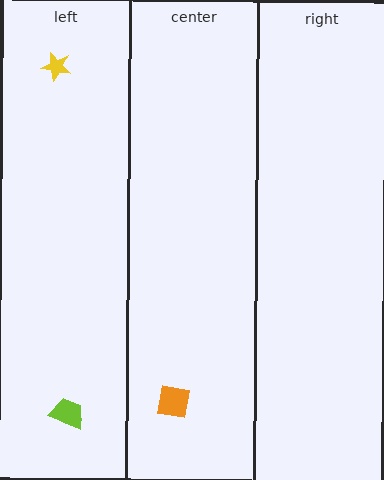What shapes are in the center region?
The orange square.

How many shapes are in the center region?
1.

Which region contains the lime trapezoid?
The left region.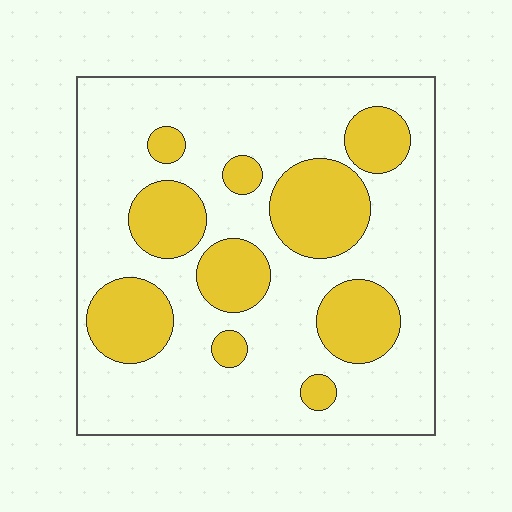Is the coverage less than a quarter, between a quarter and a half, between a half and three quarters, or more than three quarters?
Between a quarter and a half.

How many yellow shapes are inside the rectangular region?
10.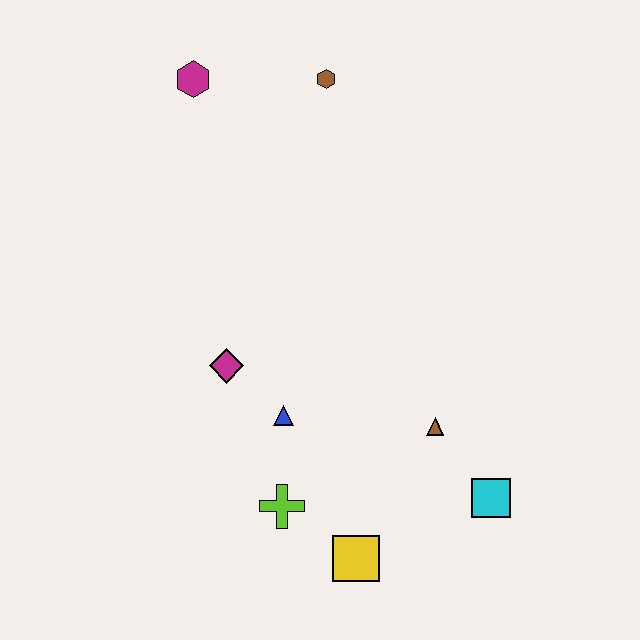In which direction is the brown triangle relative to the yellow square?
The brown triangle is above the yellow square.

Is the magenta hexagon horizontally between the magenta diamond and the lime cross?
No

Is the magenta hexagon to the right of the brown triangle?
No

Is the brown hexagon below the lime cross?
No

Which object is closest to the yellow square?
The lime cross is closest to the yellow square.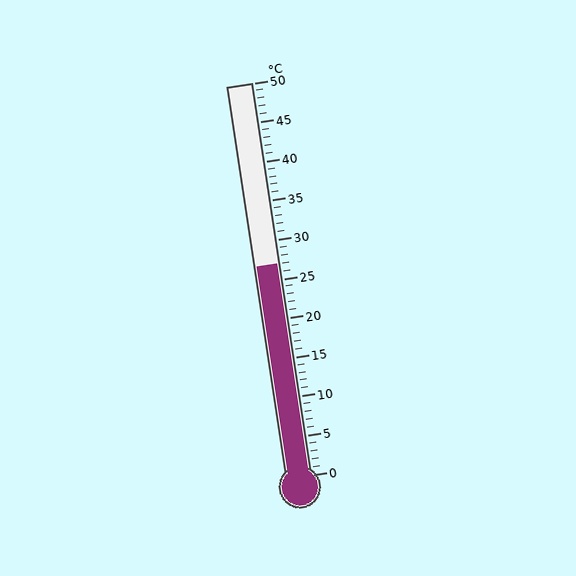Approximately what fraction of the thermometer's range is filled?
The thermometer is filled to approximately 55% of its range.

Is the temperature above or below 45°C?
The temperature is below 45°C.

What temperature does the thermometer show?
The thermometer shows approximately 27°C.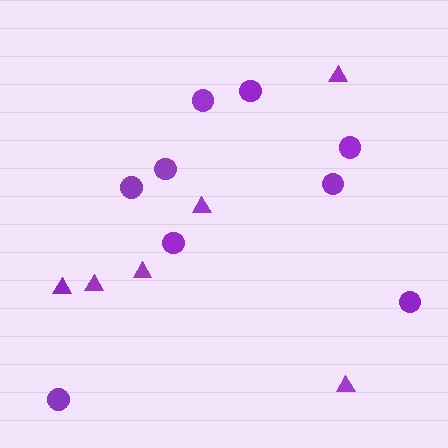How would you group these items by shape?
There are 2 groups: one group of circles (9) and one group of triangles (6).